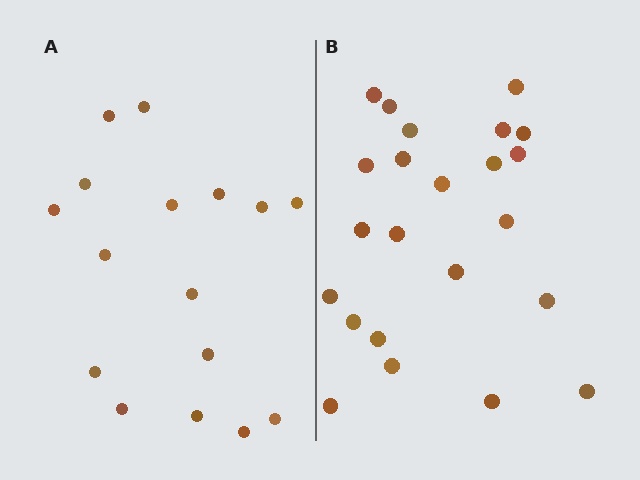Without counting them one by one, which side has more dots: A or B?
Region B (the right region) has more dots.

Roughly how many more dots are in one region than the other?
Region B has roughly 8 or so more dots than region A.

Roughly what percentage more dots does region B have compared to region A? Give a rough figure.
About 45% more.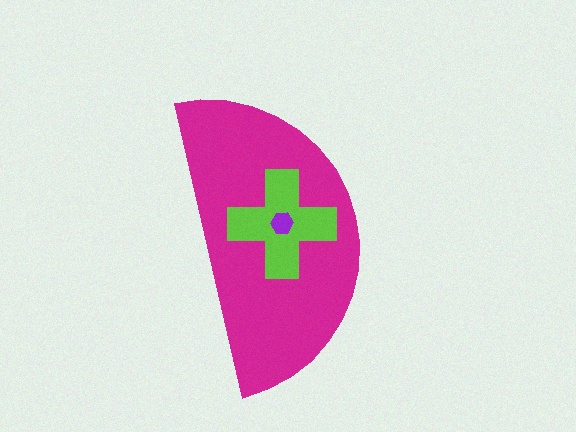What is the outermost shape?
The magenta semicircle.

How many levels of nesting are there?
3.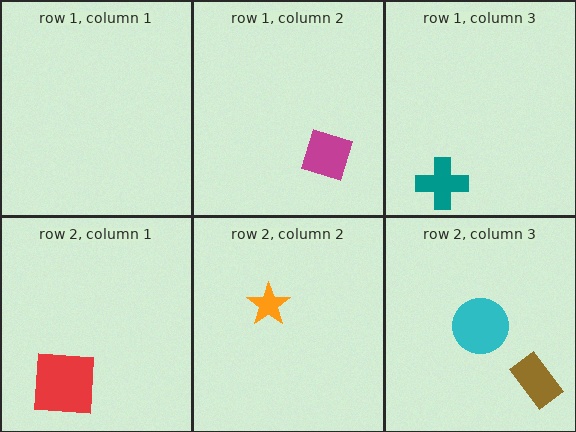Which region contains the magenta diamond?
The row 1, column 2 region.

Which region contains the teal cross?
The row 1, column 3 region.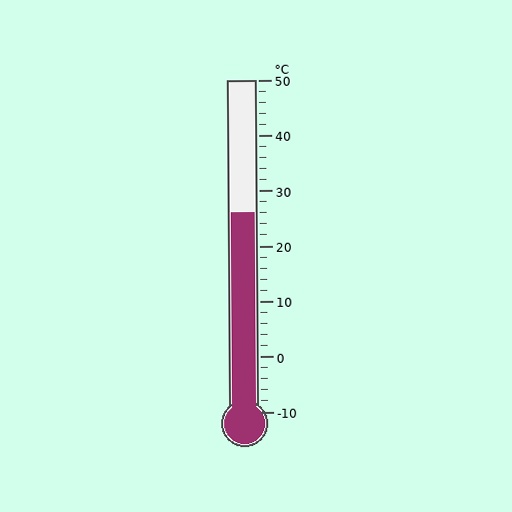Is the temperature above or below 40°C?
The temperature is below 40°C.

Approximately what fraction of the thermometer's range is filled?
The thermometer is filled to approximately 60% of its range.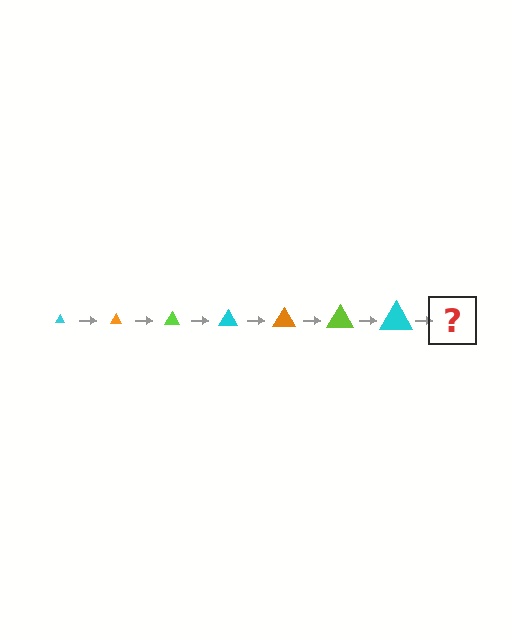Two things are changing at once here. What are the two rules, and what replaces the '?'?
The two rules are that the triangle grows larger each step and the color cycles through cyan, orange, and lime. The '?' should be an orange triangle, larger than the previous one.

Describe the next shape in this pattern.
It should be an orange triangle, larger than the previous one.